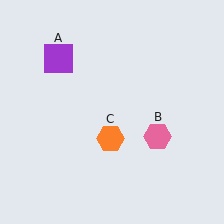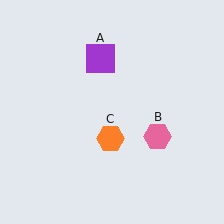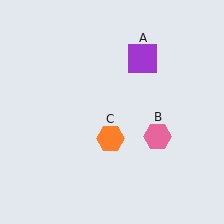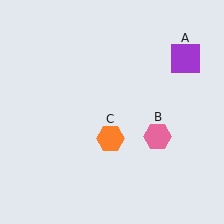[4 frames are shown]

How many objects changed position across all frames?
1 object changed position: purple square (object A).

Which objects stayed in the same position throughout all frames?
Pink hexagon (object B) and orange hexagon (object C) remained stationary.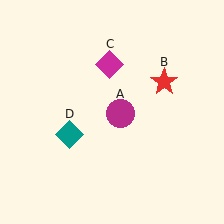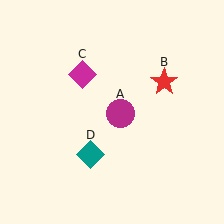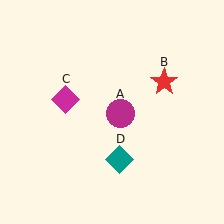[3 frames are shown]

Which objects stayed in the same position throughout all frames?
Magenta circle (object A) and red star (object B) remained stationary.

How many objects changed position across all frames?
2 objects changed position: magenta diamond (object C), teal diamond (object D).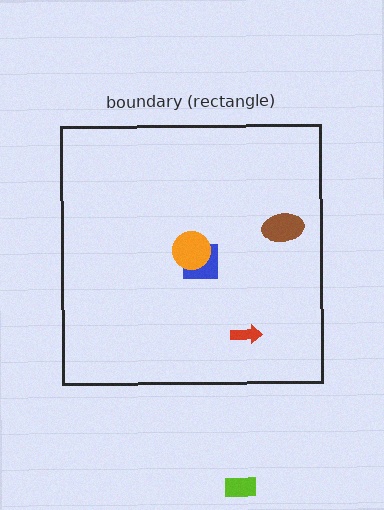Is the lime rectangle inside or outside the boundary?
Outside.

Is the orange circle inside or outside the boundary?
Inside.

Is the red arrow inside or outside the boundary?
Inside.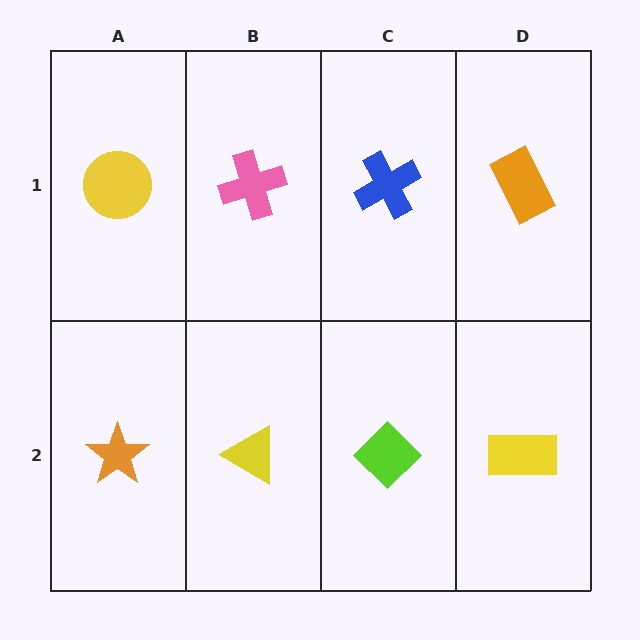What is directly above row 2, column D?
An orange rectangle.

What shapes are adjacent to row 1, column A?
An orange star (row 2, column A), a pink cross (row 1, column B).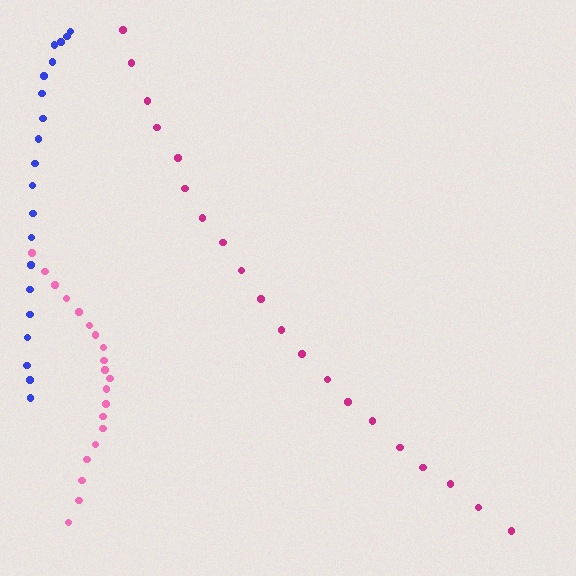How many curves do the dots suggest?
There are 3 distinct paths.